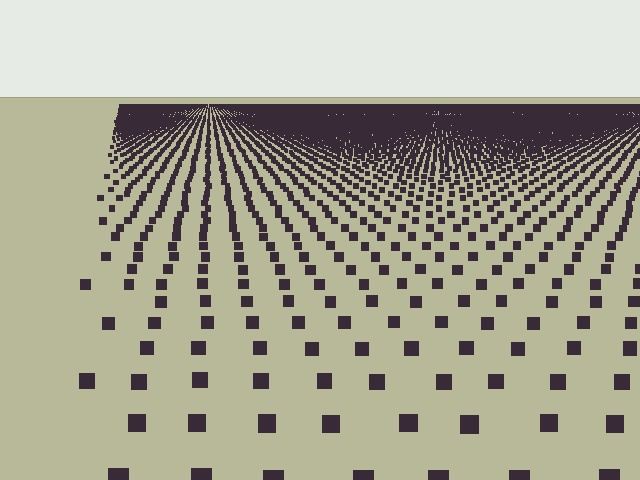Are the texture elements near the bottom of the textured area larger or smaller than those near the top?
Larger. Near the bottom, elements are closer to the viewer and appear at a bigger on-screen size.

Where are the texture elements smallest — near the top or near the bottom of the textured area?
Near the top.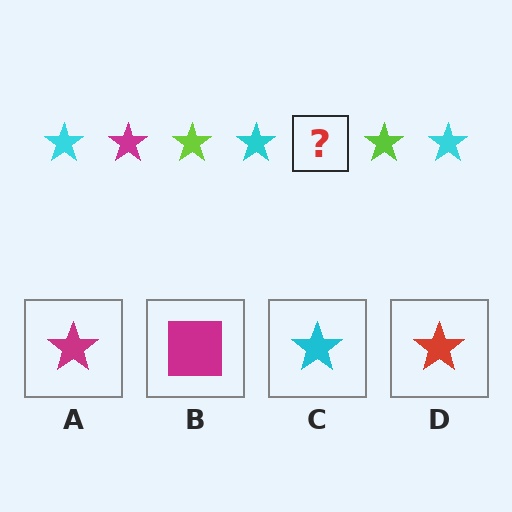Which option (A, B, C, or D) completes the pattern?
A.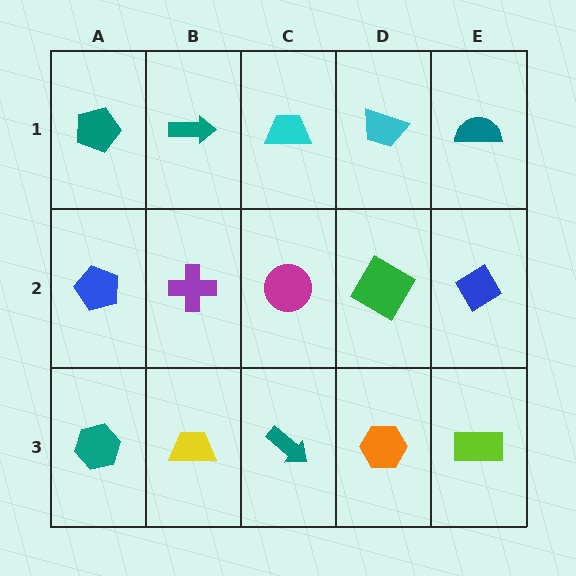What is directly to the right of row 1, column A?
A teal arrow.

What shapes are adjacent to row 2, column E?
A teal semicircle (row 1, column E), a lime rectangle (row 3, column E), a green diamond (row 2, column D).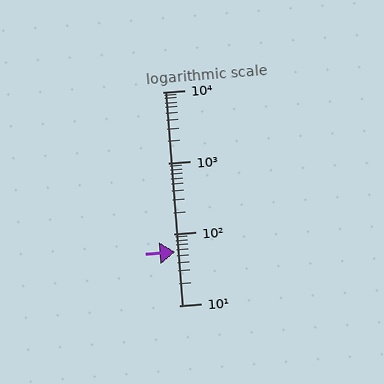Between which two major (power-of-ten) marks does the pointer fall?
The pointer is between 10 and 100.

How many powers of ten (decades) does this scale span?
The scale spans 3 decades, from 10 to 10000.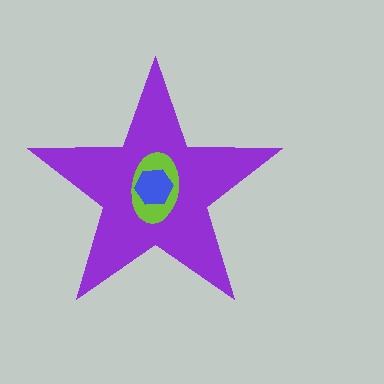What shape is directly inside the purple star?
The lime ellipse.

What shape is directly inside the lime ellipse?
The blue hexagon.